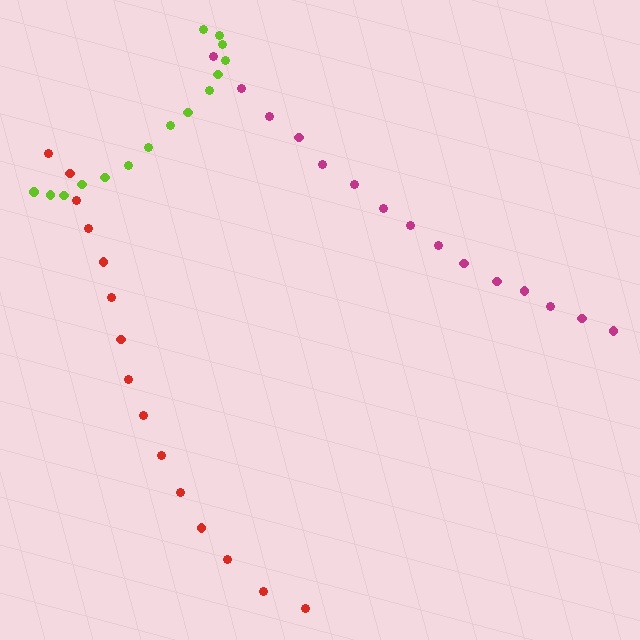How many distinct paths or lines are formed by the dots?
There are 3 distinct paths.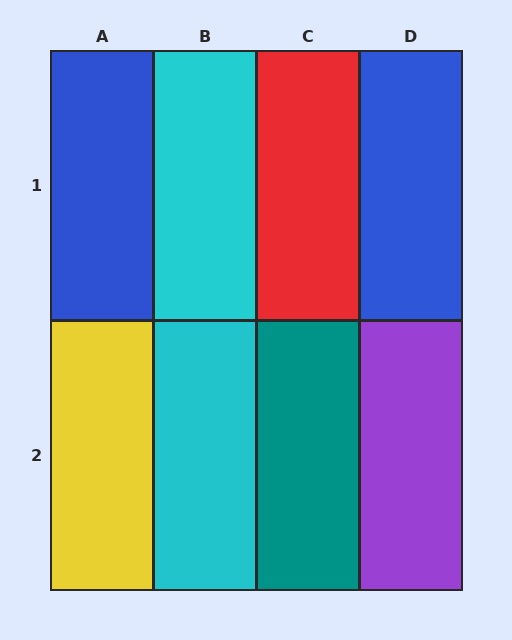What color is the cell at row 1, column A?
Blue.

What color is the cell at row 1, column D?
Blue.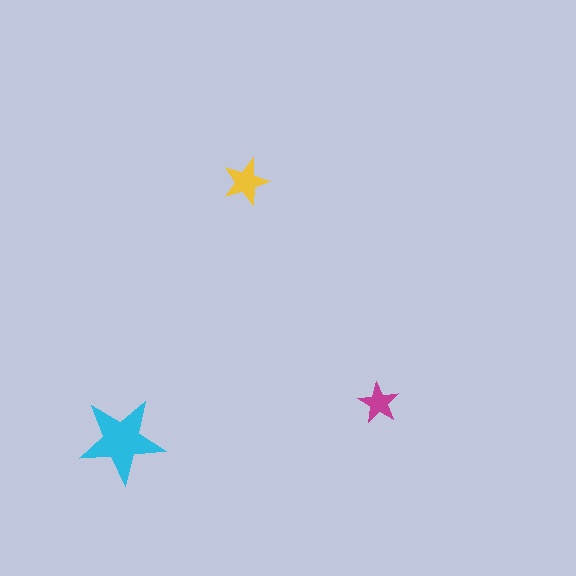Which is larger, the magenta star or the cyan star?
The cyan one.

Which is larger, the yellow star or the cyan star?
The cyan one.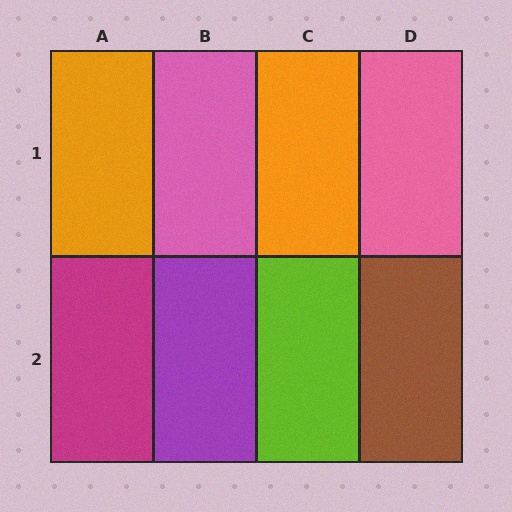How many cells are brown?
1 cell is brown.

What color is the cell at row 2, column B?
Purple.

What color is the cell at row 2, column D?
Brown.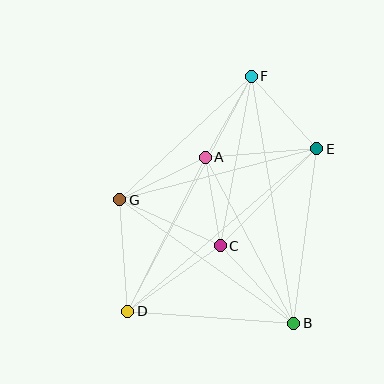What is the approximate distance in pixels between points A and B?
The distance between A and B is approximately 188 pixels.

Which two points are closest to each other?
Points A and C are closest to each other.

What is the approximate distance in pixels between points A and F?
The distance between A and F is approximately 93 pixels.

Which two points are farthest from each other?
Points D and F are farthest from each other.